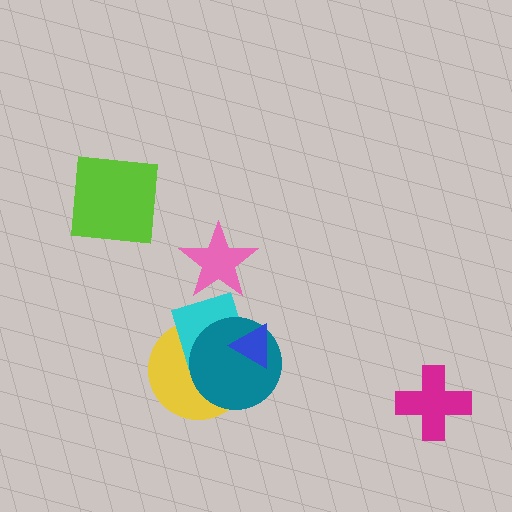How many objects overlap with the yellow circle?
3 objects overlap with the yellow circle.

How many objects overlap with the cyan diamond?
4 objects overlap with the cyan diamond.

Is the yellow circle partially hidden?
Yes, it is partially covered by another shape.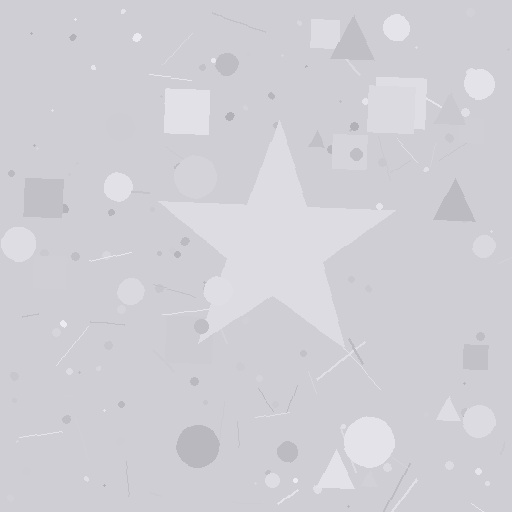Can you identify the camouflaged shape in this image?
The camouflaged shape is a star.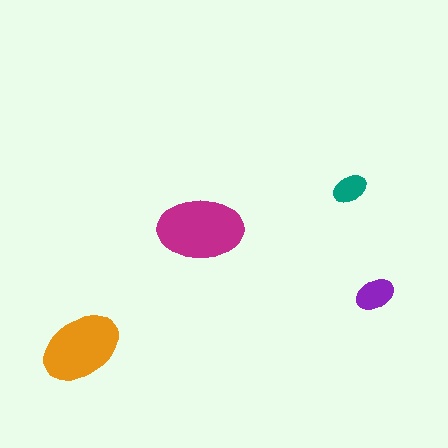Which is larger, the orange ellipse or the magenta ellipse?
The magenta one.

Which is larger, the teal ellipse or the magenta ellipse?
The magenta one.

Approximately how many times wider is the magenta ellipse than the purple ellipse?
About 2 times wider.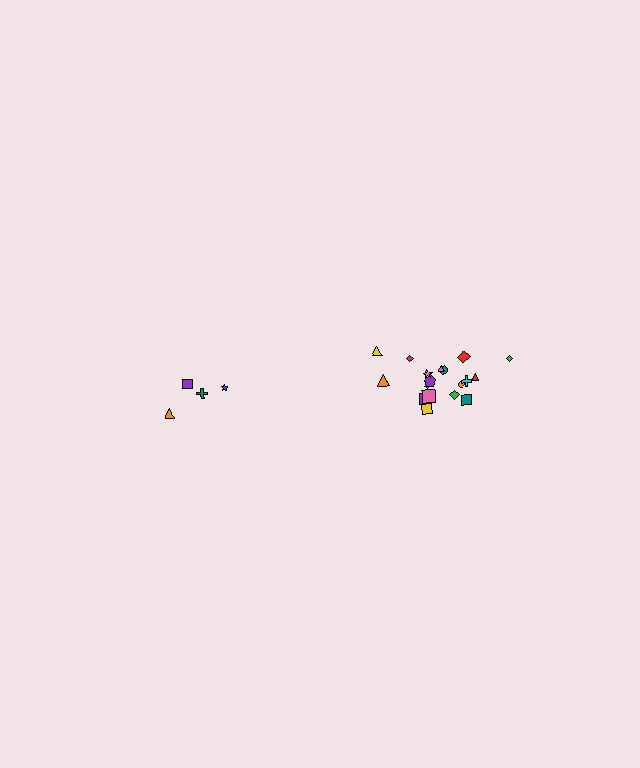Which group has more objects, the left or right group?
The right group.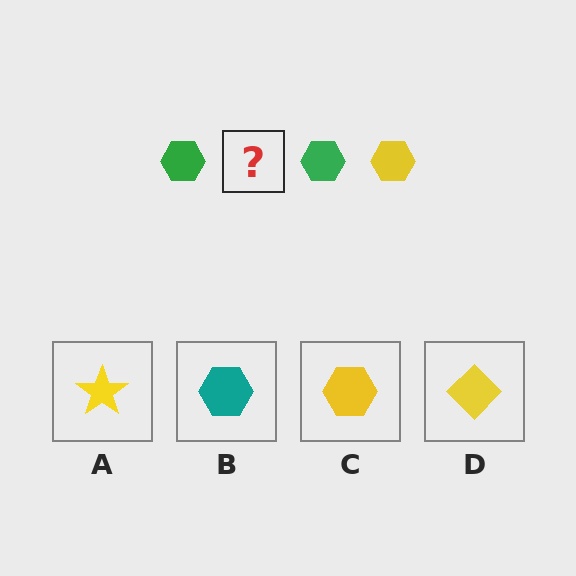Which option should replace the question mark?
Option C.